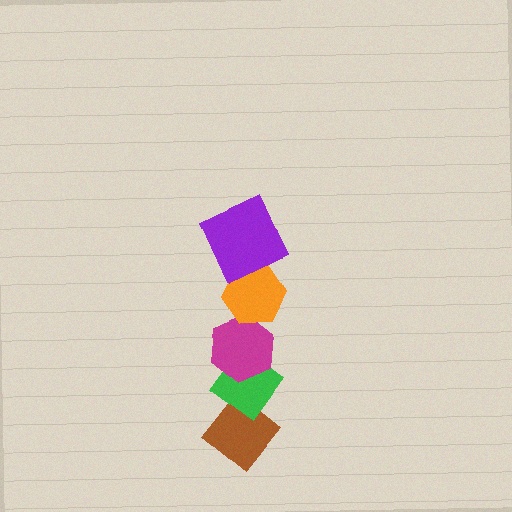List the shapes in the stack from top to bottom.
From top to bottom: the purple square, the orange hexagon, the magenta hexagon, the green diamond, the brown diamond.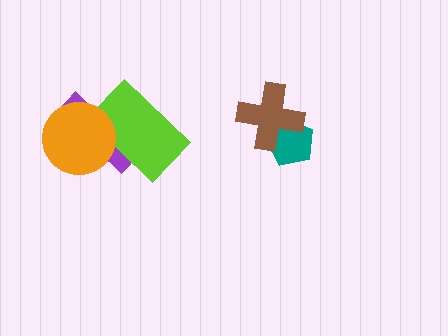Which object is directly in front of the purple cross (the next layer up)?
The lime rectangle is directly in front of the purple cross.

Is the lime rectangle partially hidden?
Yes, it is partially covered by another shape.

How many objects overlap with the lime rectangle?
2 objects overlap with the lime rectangle.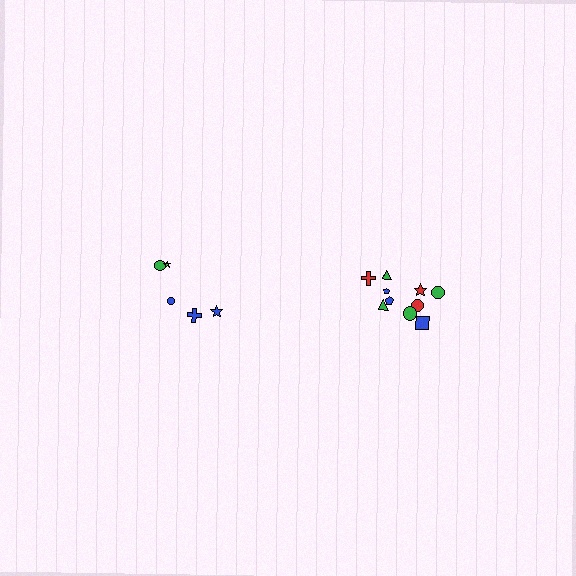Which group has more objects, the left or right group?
The right group.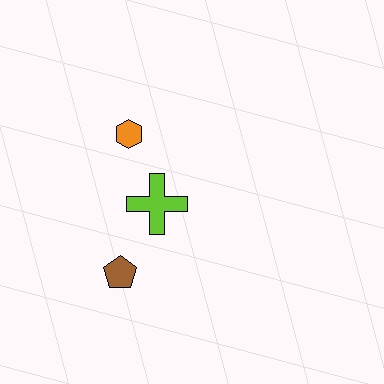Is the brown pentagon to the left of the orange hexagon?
Yes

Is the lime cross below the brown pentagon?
No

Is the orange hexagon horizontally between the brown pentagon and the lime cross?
Yes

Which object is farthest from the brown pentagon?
The orange hexagon is farthest from the brown pentagon.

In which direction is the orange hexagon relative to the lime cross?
The orange hexagon is above the lime cross.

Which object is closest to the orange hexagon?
The lime cross is closest to the orange hexagon.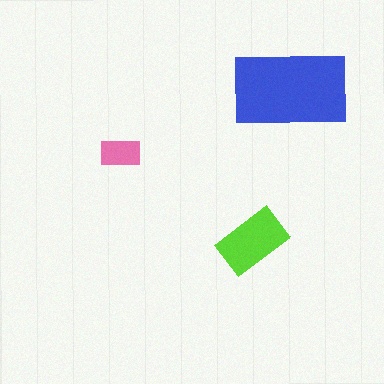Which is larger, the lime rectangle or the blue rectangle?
The blue one.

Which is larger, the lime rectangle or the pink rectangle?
The lime one.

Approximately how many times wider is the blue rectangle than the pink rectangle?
About 3 times wider.